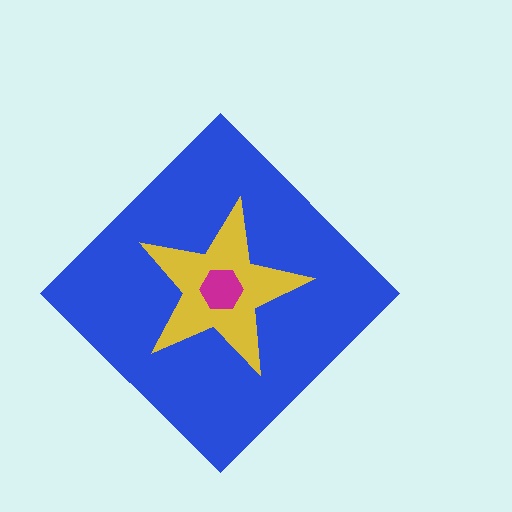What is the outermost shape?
The blue diamond.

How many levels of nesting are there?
3.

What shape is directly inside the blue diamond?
The yellow star.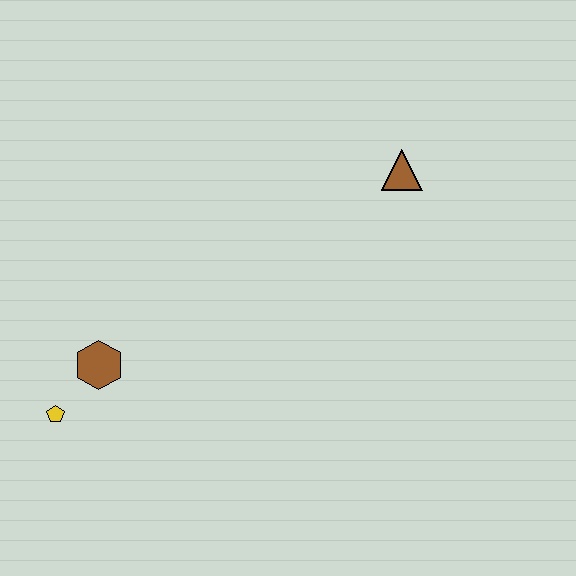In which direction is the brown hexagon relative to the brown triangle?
The brown hexagon is to the left of the brown triangle.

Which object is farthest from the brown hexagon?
The brown triangle is farthest from the brown hexagon.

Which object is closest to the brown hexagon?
The yellow pentagon is closest to the brown hexagon.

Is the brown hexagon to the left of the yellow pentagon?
No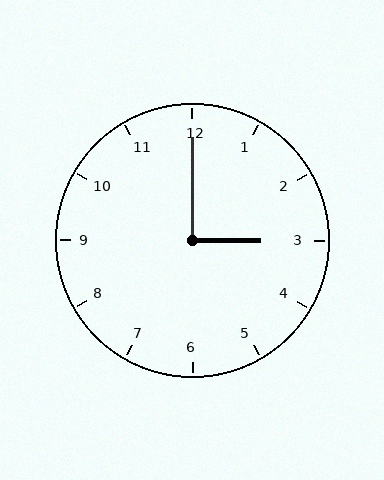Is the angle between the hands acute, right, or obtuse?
It is right.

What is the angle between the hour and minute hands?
Approximately 90 degrees.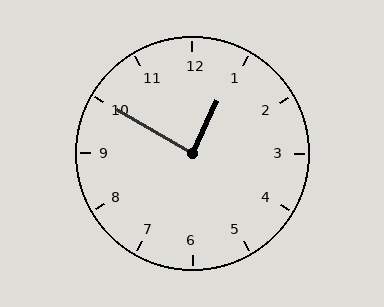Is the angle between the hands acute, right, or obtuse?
It is right.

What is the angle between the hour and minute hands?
Approximately 85 degrees.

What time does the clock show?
12:50.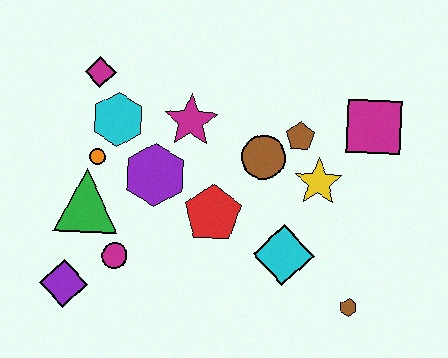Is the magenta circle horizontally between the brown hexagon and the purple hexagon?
No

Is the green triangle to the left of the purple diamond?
No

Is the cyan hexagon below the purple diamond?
No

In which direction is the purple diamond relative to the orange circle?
The purple diamond is below the orange circle.